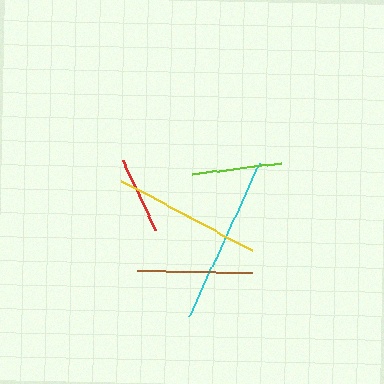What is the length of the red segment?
The red segment is approximately 78 pixels long.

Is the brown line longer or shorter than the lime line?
The brown line is longer than the lime line.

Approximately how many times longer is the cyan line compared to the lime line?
The cyan line is approximately 1.9 times the length of the lime line.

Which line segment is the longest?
The cyan line is the longest at approximately 167 pixels.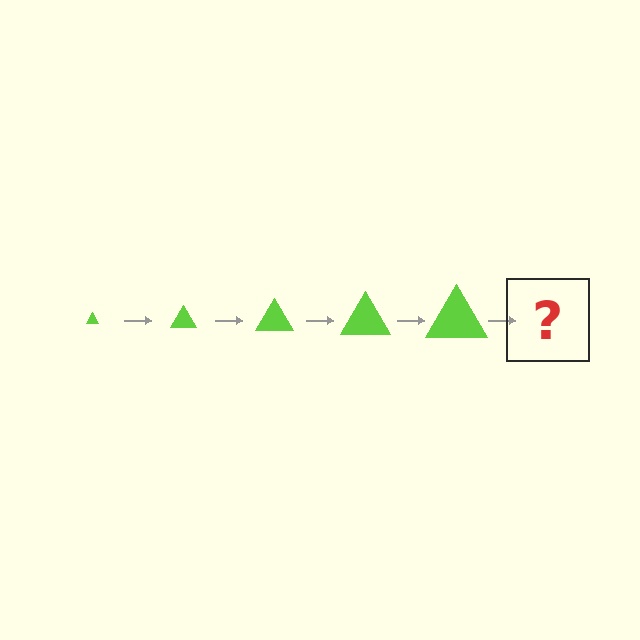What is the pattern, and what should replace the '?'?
The pattern is that the triangle gets progressively larger each step. The '?' should be a lime triangle, larger than the previous one.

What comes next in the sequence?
The next element should be a lime triangle, larger than the previous one.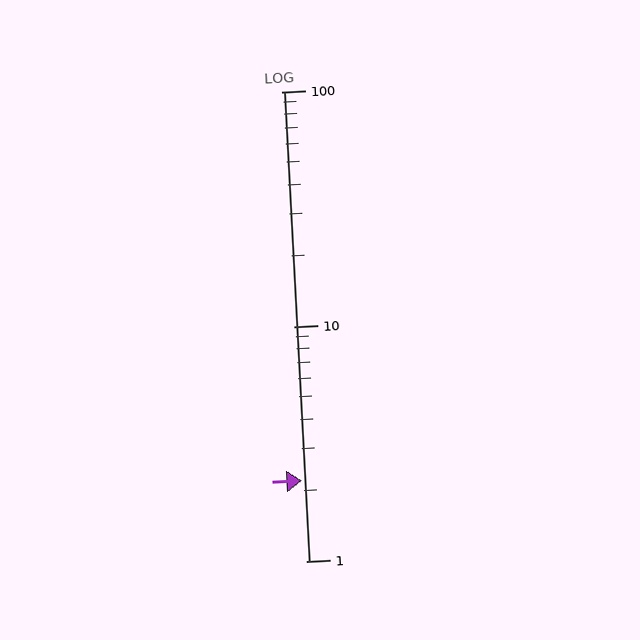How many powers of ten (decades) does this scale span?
The scale spans 2 decades, from 1 to 100.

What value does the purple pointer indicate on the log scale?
The pointer indicates approximately 2.2.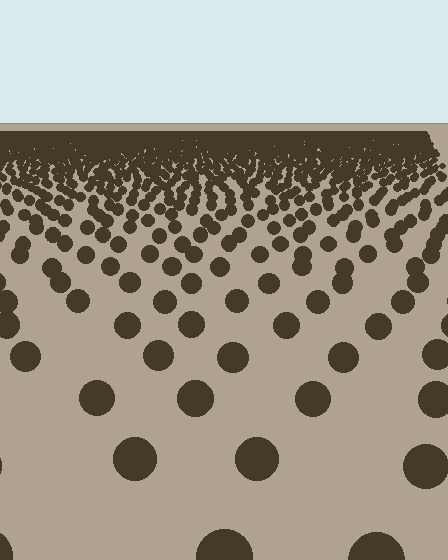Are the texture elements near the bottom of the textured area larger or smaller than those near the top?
Larger. Near the bottom, elements are closer to the viewer and appear at a bigger on-screen size.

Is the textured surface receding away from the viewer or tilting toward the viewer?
The surface is receding away from the viewer. Texture elements get smaller and denser toward the top.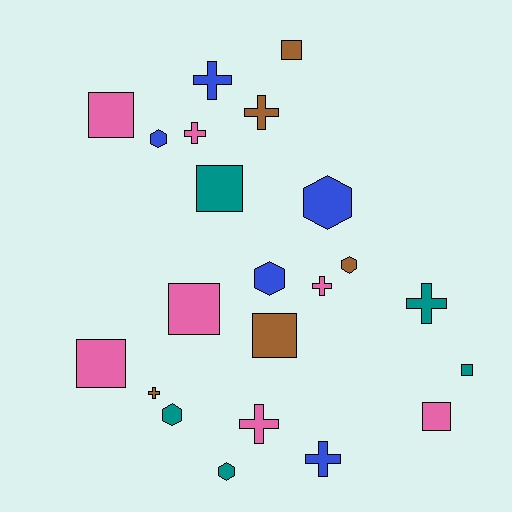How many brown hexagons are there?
There is 1 brown hexagon.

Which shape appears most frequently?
Cross, with 8 objects.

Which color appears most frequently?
Pink, with 7 objects.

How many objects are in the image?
There are 22 objects.